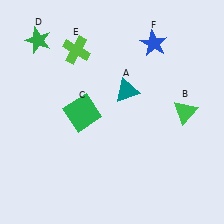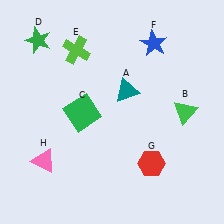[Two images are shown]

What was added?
A red hexagon (G), a pink triangle (H) were added in Image 2.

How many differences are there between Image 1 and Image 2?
There are 2 differences between the two images.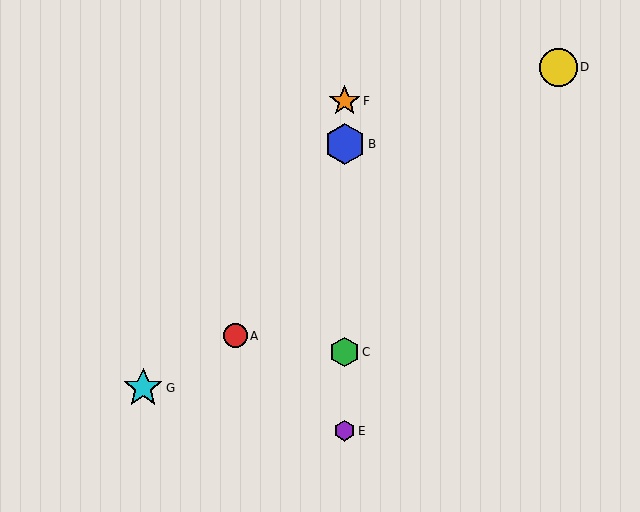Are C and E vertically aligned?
Yes, both are at x≈345.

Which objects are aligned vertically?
Objects B, C, E, F are aligned vertically.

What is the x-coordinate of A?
Object A is at x≈236.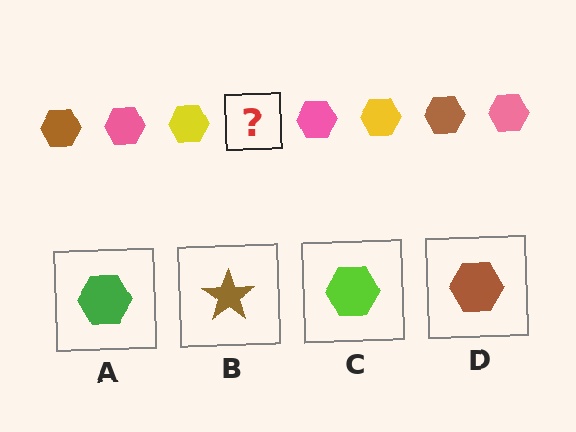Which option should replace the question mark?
Option D.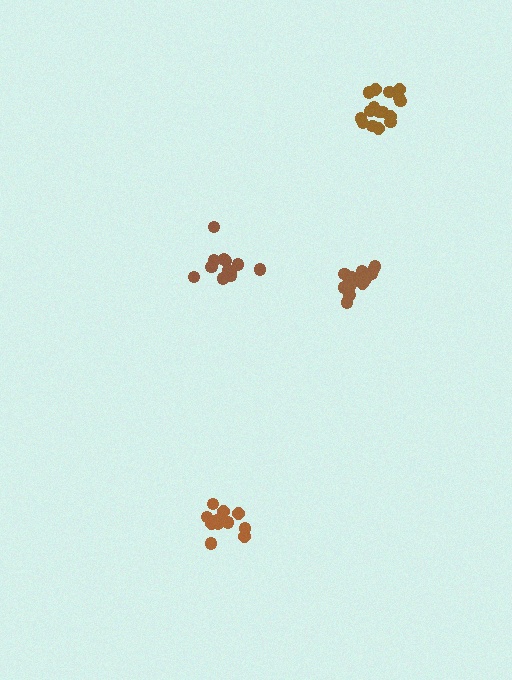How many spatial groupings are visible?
There are 4 spatial groupings.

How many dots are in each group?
Group 1: 12 dots, Group 2: 13 dots, Group 3: 17 dots, Group 4: 16 dots (58 total).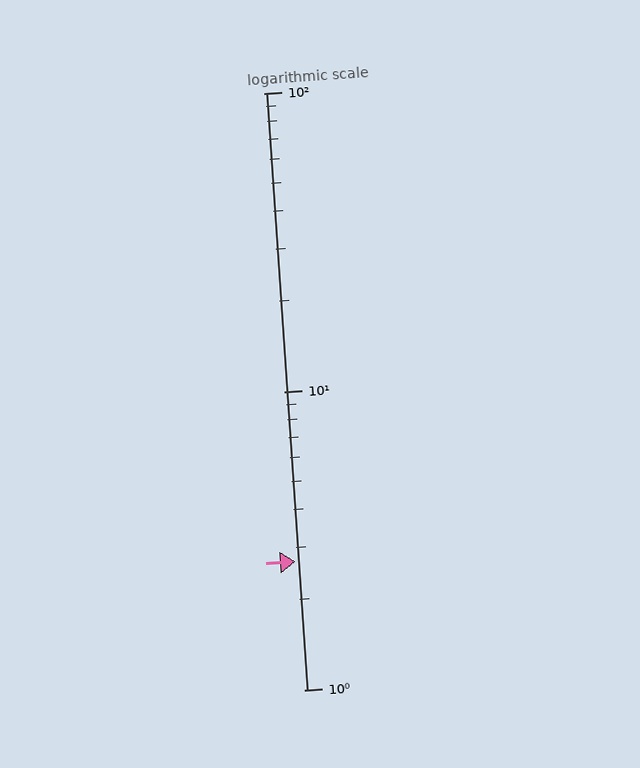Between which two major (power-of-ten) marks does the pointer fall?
The pointer is between 1 and 10.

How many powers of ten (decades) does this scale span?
The scale spans 2 decades, from 1 to 100.